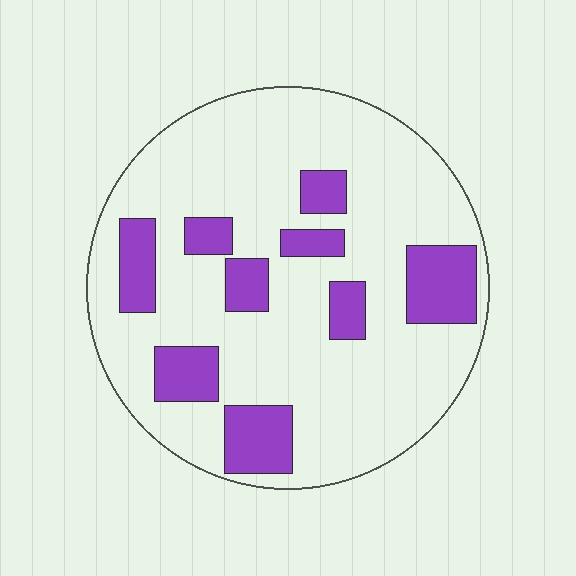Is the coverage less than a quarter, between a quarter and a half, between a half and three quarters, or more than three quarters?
Less than a quarter.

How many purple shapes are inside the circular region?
9.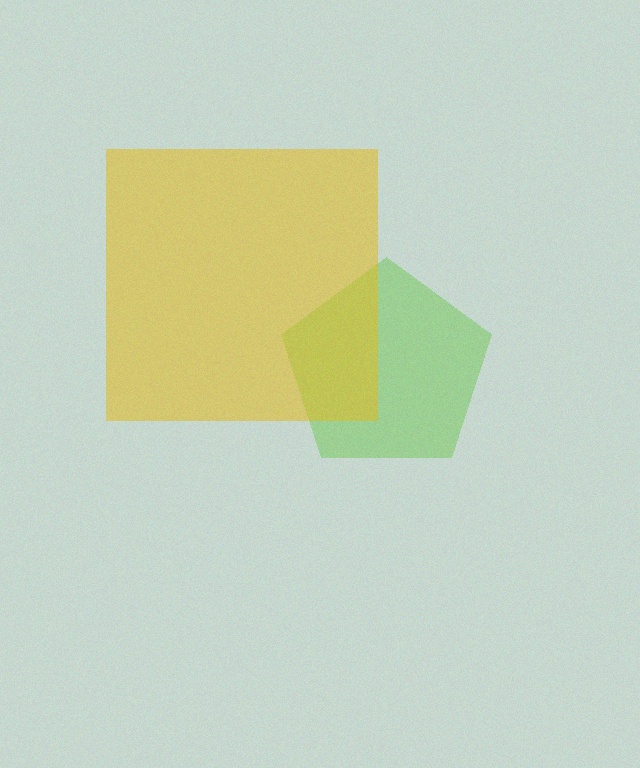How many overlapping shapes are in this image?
There are 2 overlapping shapes in the image.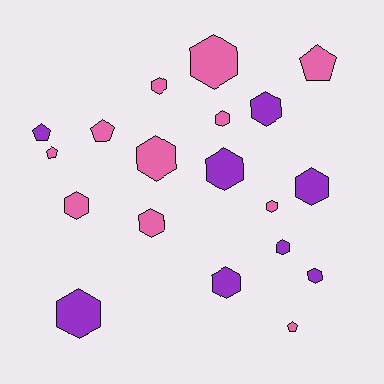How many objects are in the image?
There are 19 objects.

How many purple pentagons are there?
There is 1 purple pentagon.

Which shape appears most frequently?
Hexagon, with 14 objects.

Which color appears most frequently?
Pink, with 11 objects.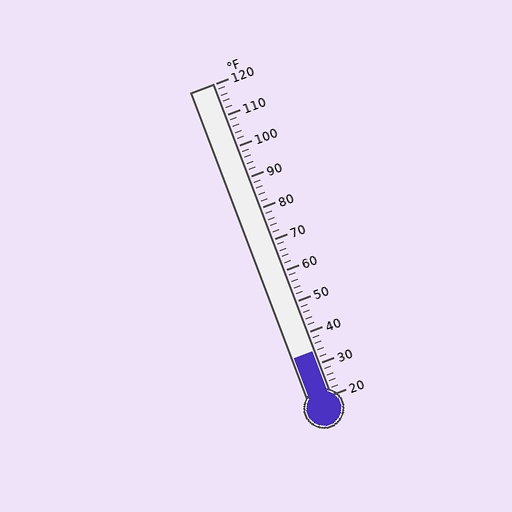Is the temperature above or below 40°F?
The temperature is below 40°F.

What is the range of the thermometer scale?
The thermometer scale ranges from 20°F to 120°F.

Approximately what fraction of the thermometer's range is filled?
The thermometer is filled to approximately 15% of its range.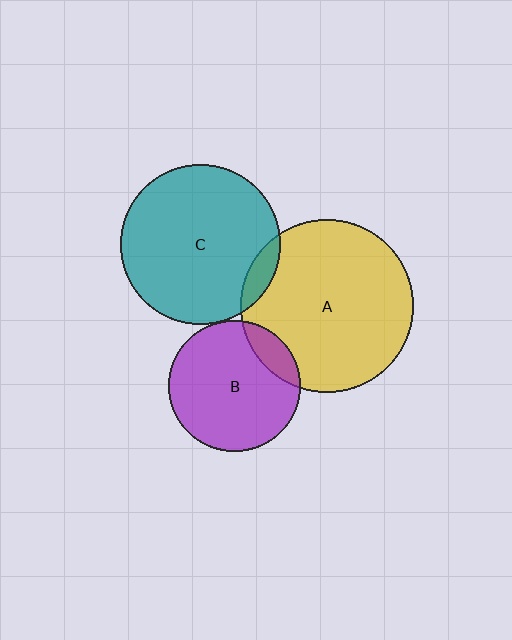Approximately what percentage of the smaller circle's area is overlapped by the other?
Approximately 10%.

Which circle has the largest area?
Circle A (yellow).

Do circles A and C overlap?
Yes.